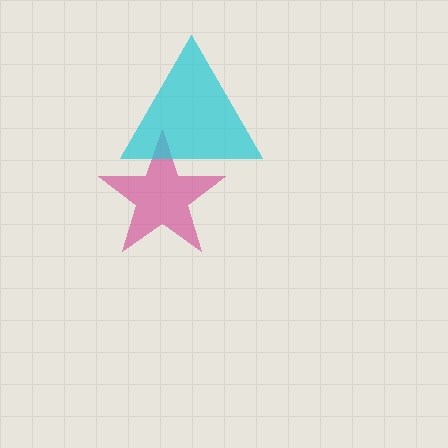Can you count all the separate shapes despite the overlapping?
Yes, there are 2 separate shapes.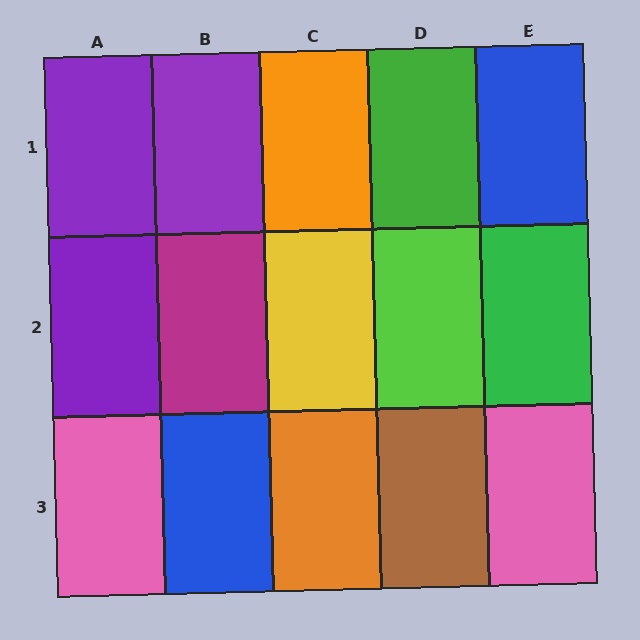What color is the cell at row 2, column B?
Magenta.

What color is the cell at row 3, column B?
Blue.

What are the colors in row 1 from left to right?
Purple, purple, orange, green, blue.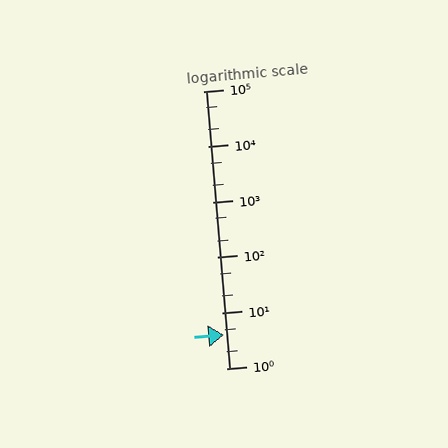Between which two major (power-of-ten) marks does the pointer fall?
The pointer is between 1 and 10.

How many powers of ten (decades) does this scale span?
The scale spans 5 decades, from 1 to 100000.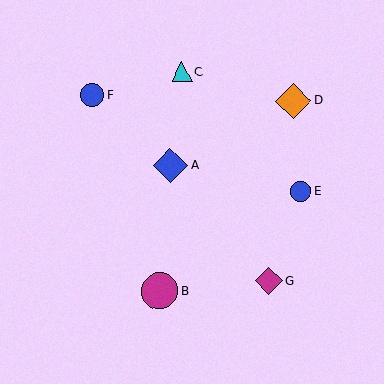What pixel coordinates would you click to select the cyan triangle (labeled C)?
Click at (182, 72) to select the cyan triangle C.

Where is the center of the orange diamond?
The center of the orange diamond is at (293, 101).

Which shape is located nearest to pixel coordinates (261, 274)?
The magenta diamond (labeled G) at (269, 281) is nearest to that location.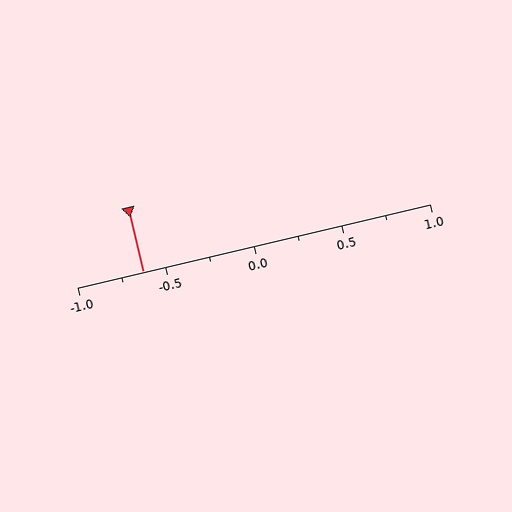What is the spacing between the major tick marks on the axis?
The major ticks are spaced 0.5 apart.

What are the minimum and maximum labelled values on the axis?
The axis runs from -1.0 to 1.0.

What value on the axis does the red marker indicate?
The marker indicates approximately -0.62.